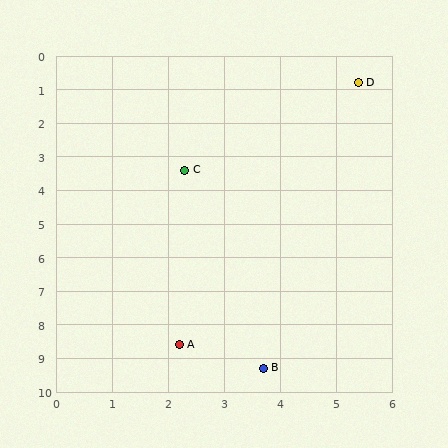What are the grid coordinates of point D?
Point D is at approximately (5.4, 0.8).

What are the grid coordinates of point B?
Point B is at approximately (3.7, 9.3).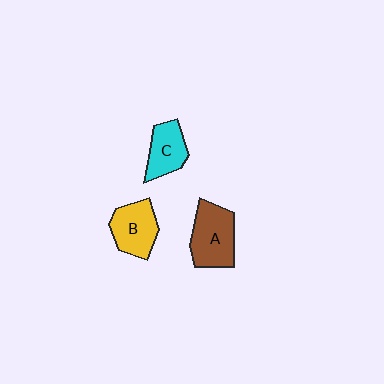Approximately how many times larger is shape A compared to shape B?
Approximately 1.2 times.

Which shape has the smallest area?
Shape C (cyan).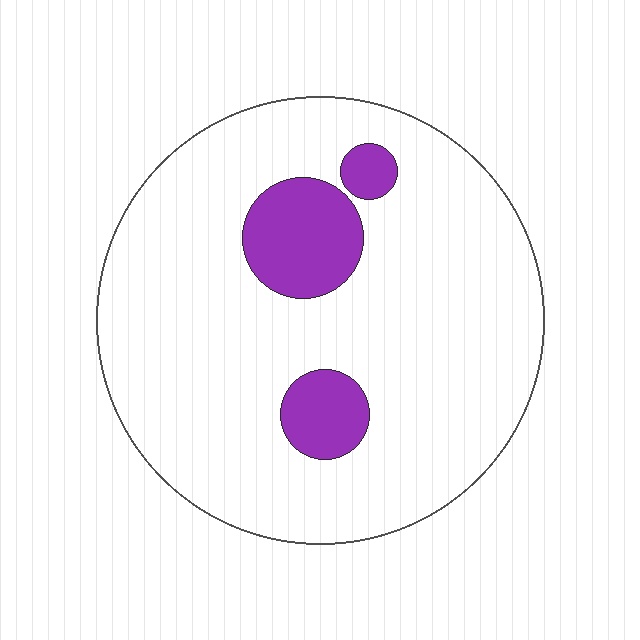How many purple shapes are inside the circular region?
3.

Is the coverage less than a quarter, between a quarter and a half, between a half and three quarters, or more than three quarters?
Less than a quarter.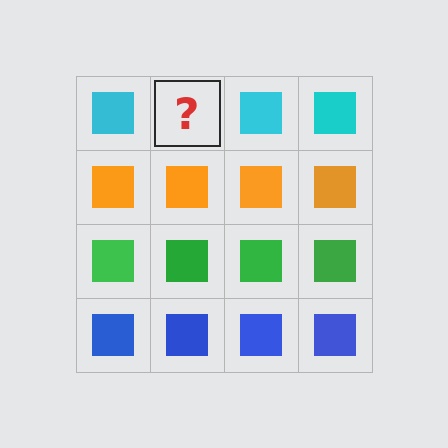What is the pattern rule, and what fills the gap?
The rule is that each row has a consistent color. The gap should be filled with a cyan square.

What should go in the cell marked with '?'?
The missing cell should contain a cyan square.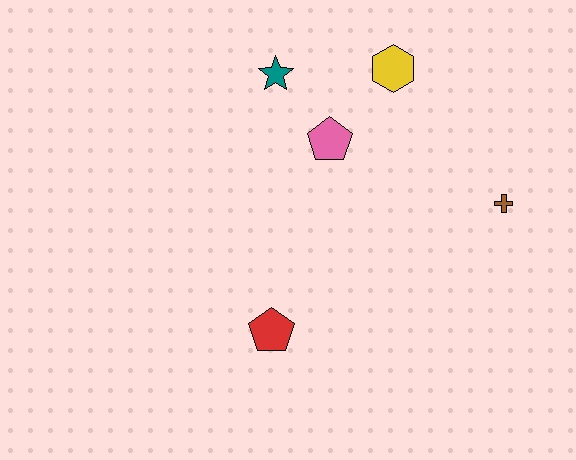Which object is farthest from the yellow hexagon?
The red pentagon is farthest from the yellow hexagon.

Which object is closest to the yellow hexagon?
The pink pentagon is closest to the yellow hexagon.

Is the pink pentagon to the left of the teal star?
No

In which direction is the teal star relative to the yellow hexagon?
The teal star is to the left of the yellow hexagon.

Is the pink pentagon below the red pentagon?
No